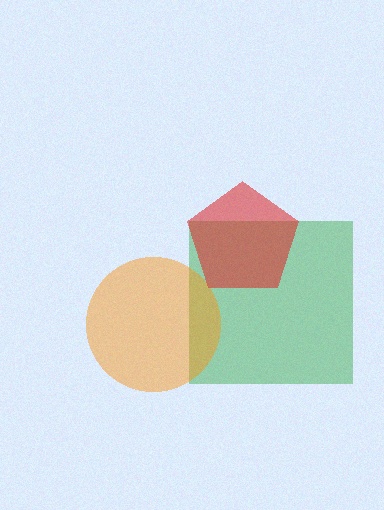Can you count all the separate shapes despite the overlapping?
Yes, there are 3 separate shapes.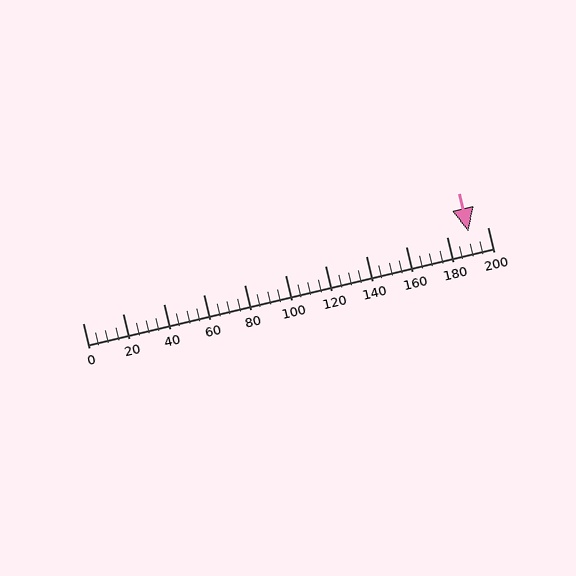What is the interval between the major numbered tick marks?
The major tick marks are spaced 20 units apart.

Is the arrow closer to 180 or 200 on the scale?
The arrow is closer to 200.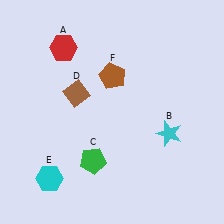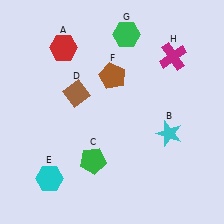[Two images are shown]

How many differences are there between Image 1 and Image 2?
There are 2 differences between the two images.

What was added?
A green hexagon (G), a magenta cross (H) were added in Image 2.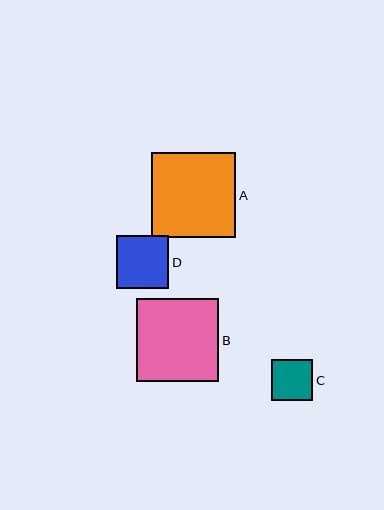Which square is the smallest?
Square C is the smallest with a size of approximately 41 pixels.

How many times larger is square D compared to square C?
Square D is approximately 1.3 times the size of square C.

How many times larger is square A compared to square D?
Square A is approximately 1.6 times the size of square D.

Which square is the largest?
Square A is the largest with a size of approximately 85 pixels.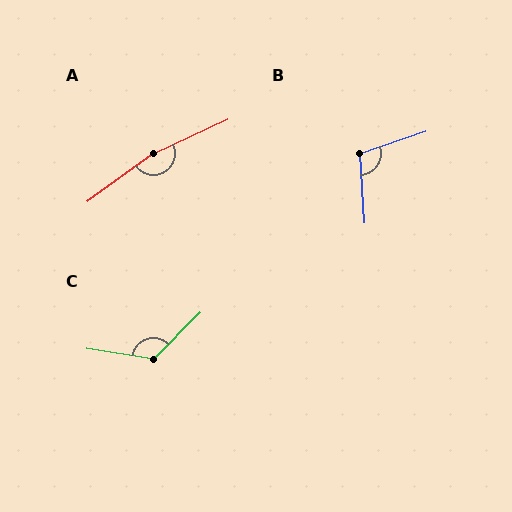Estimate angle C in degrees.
Approximately 126 degrees.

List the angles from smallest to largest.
B (105°), C (126°), A (169°).